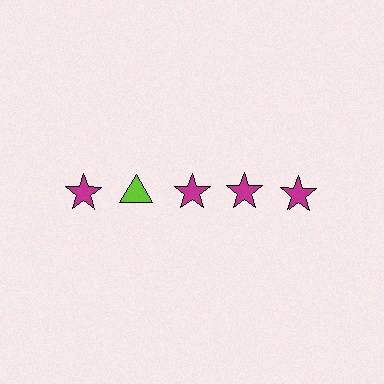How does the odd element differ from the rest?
It differs in both color (lime instead of magenta) and shape (triangle instead of star).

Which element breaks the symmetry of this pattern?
The lime triangle in the top row, second from left column breaks the symmetry. All other shapes are magenta stars.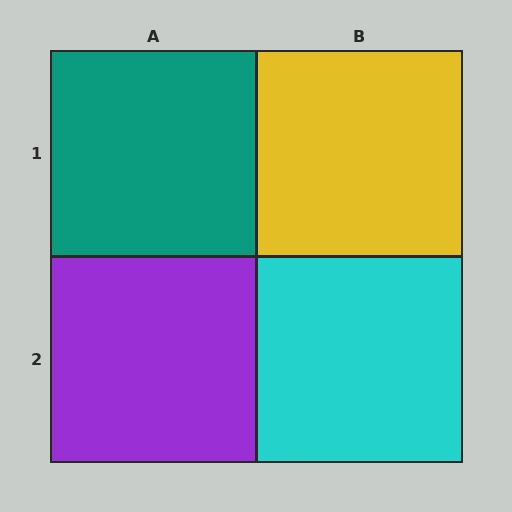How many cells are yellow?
1 cell is yellow.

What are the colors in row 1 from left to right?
Teal, yellow.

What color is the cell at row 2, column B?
Cyan.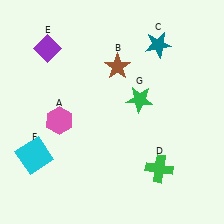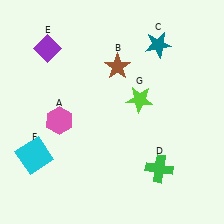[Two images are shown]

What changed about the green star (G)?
In Image 1, G is green. In Image 2, it changed to lime.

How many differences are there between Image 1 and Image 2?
There is 1 difference between the two images.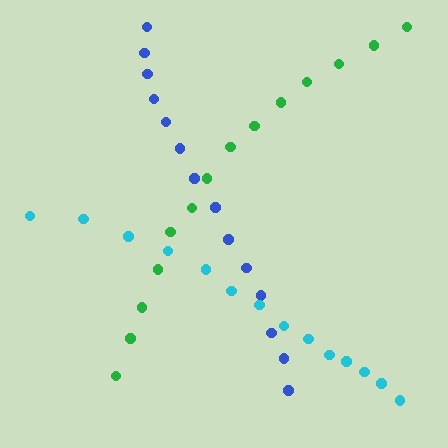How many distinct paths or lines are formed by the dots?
There are 3 distinct paths.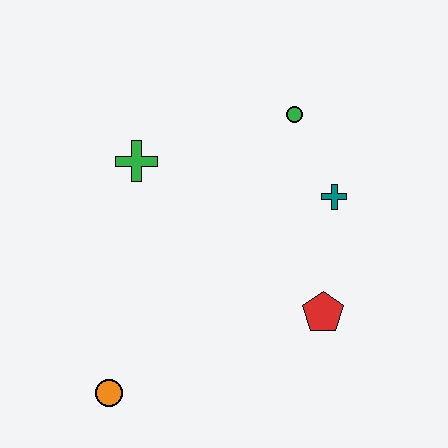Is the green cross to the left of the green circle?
Yes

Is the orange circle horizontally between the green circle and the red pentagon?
No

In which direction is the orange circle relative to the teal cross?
The orange circle is to the left of the teal cross.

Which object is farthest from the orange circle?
The green circle is farthest from the orange circle.